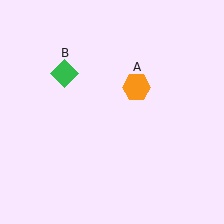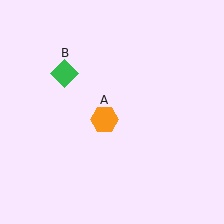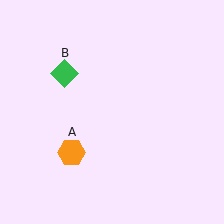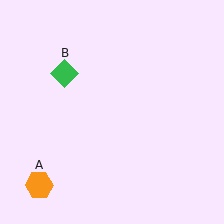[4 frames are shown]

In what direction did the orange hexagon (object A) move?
The orange hexagon (object A) moved down and to the left.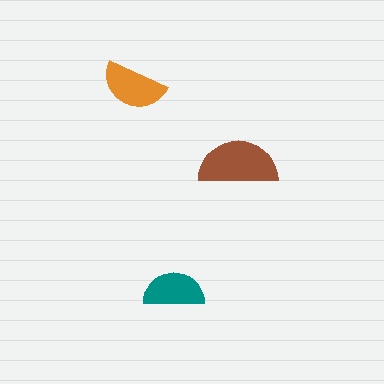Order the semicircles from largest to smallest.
the brown one, the orange one, the teal one.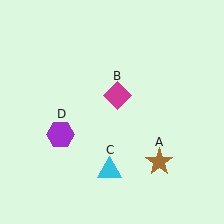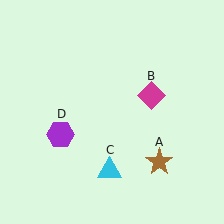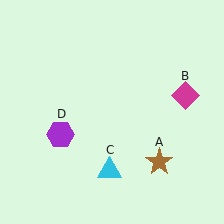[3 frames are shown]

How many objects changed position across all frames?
1 object changed position: magenta diamond (object B).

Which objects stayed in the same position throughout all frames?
Brown star (object A) and cyan triangle (object C) and purple hexagon (object D) remained stationary.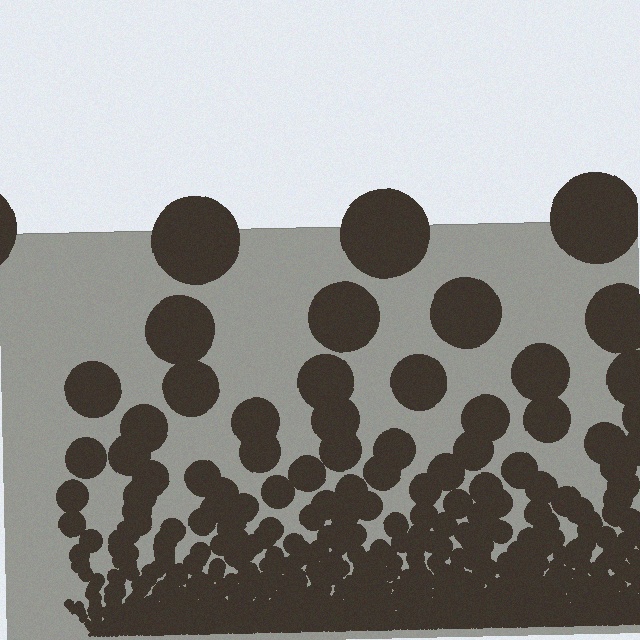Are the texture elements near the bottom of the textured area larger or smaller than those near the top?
Smaller. The gradient is inverted — elements near the bottom are smaller and denser.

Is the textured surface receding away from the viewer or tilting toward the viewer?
The surface appears to tilt toward the viewer. Texture elements get larger and sparser toward the top.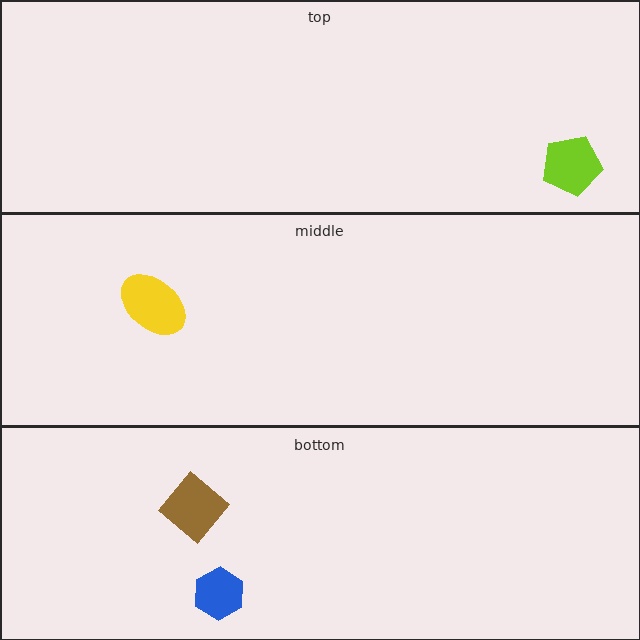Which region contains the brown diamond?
The bottom region.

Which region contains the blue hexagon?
The bottom region.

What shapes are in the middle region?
The yellow ellipse.